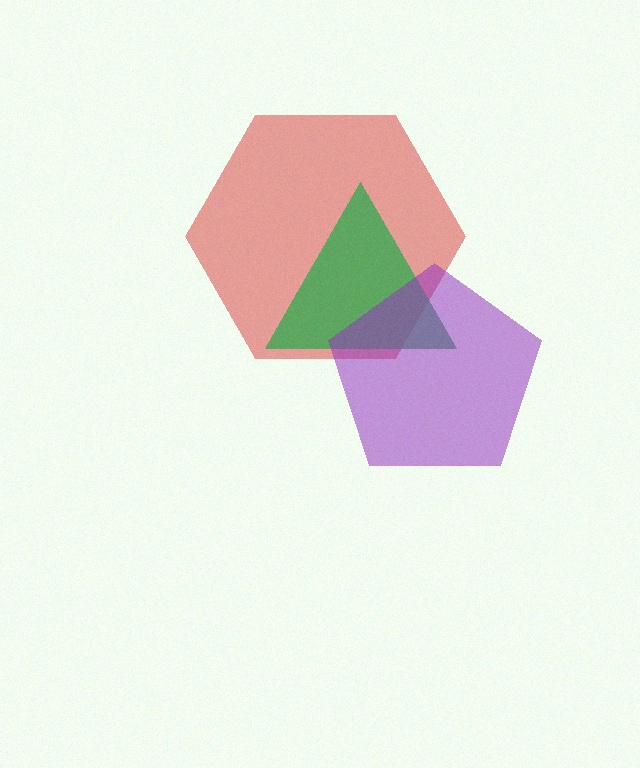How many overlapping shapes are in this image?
There are 3 overlapping shapes in the image.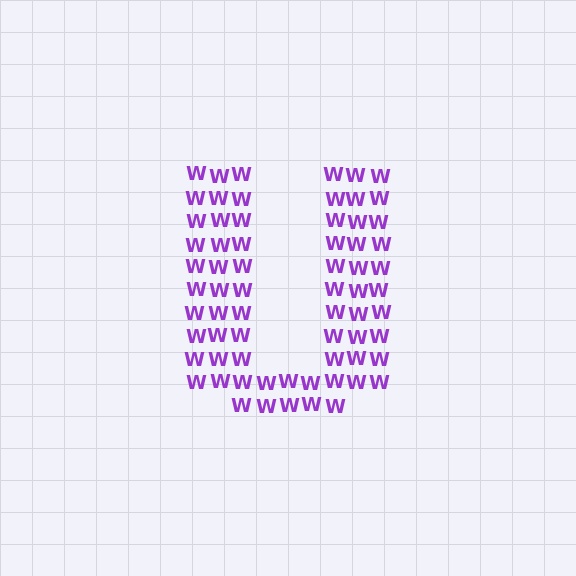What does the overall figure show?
The overall figure shows the letter U.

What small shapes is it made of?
It is made of small letter W's.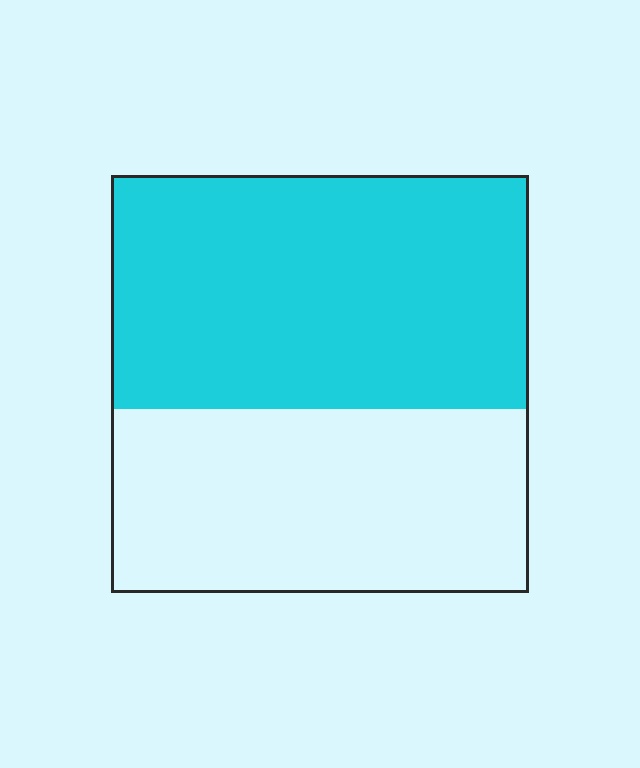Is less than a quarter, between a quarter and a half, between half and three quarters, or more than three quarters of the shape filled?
Between half and three quarters.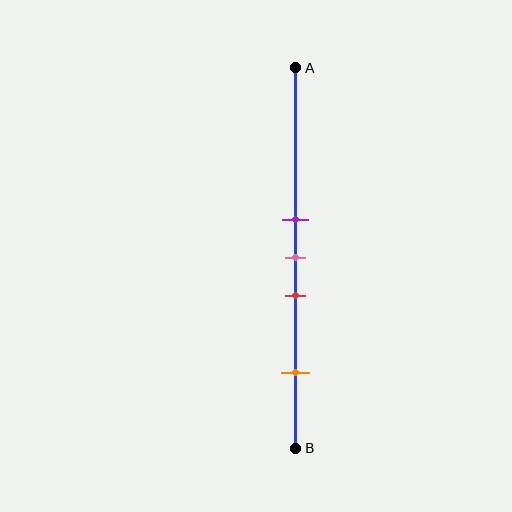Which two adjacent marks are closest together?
The purple and pink marks are the closest adjacent pair.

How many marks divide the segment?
There are 4 marks dividing the segment.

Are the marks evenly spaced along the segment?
No, the marks are not evenly spaced.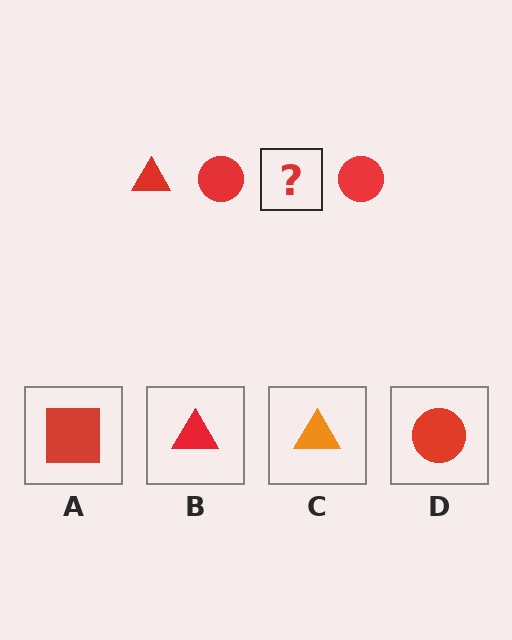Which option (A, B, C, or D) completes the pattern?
B.